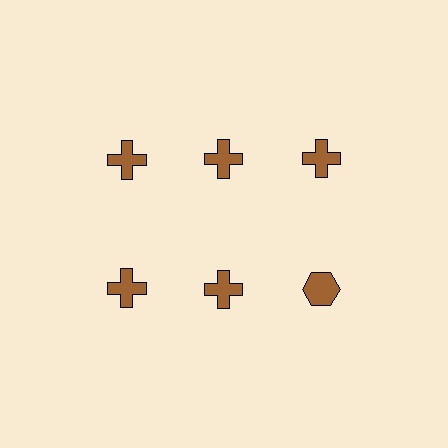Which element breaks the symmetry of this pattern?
The brown hexagon in the second row, center column breaks the symmetry. All other shapes are brown crosses.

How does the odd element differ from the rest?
It has a different shape: hexagon instead of cross.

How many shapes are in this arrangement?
There are 6 shapes arranged in a grid pattern.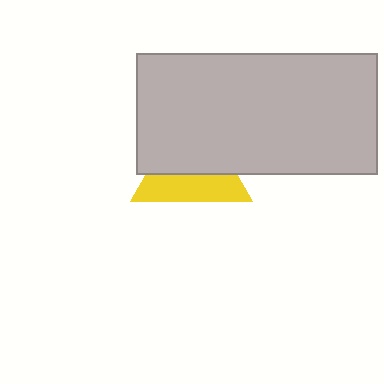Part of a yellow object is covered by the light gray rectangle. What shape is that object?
It is a triangle.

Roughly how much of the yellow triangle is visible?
A small part of it is visible (roughly 43%).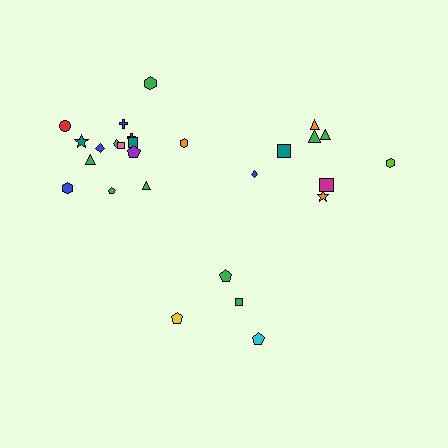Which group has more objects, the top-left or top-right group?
The top-left group.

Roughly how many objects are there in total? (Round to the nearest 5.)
Roughly 25 objects in total.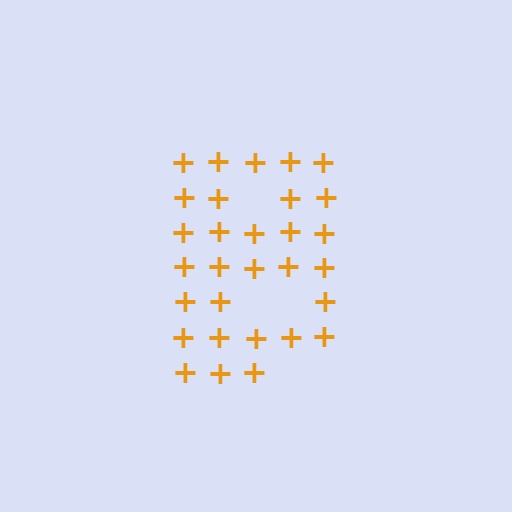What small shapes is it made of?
It is made of small plus signs.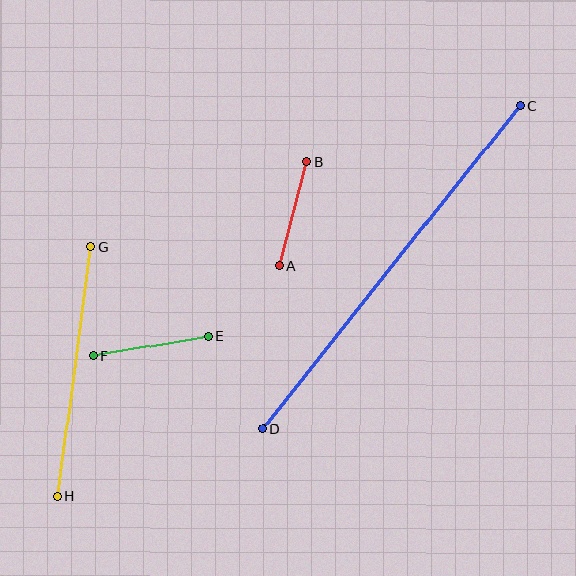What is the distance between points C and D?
The distance is approximately 413 pixels.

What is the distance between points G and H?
The distance is approximately 252 pixels.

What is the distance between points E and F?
The distance is approximately 117 pixels.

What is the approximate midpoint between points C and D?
The midpoint is at approximately (391, 267) pixels.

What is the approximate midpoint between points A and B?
The midpoint is at approximately (293, 214) pixels.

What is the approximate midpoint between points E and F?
The midpoint is at approximately (150, 346) pixels.